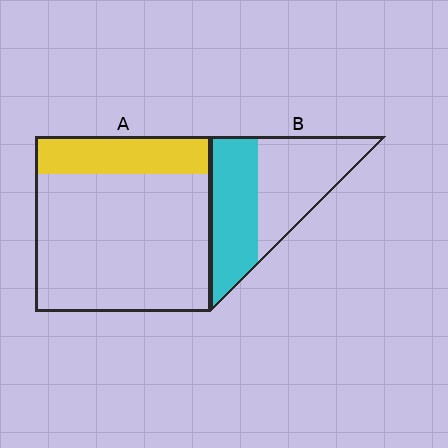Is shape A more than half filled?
No.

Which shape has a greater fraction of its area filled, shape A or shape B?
Shape B.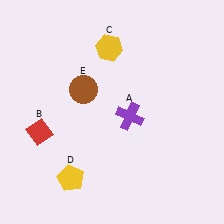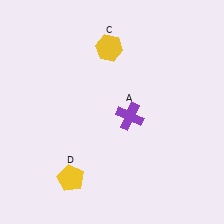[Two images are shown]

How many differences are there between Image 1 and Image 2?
There are 2 differences between the two images.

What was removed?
The brown circle (E), the red diamond (B) were removed in Image 2.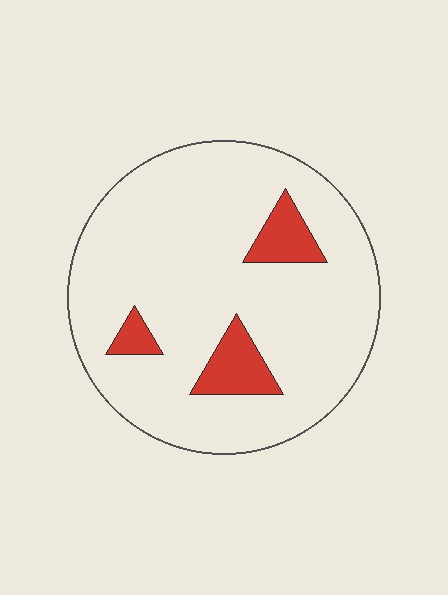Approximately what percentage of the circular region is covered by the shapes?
Approximately 10%.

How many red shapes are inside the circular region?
3.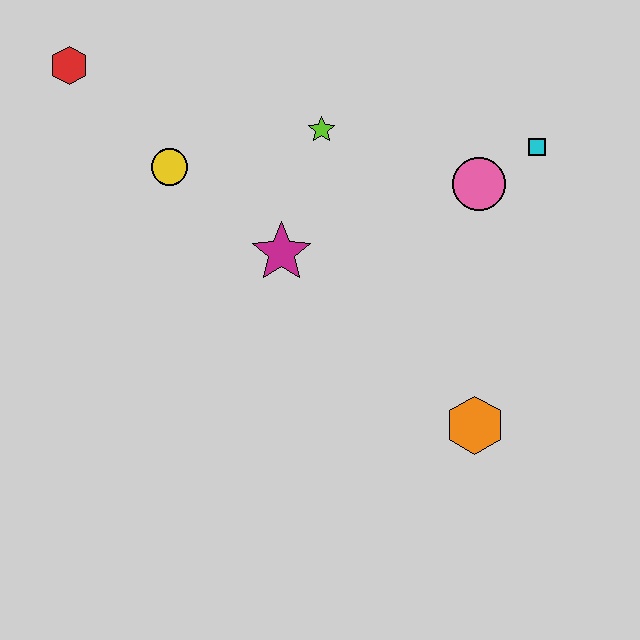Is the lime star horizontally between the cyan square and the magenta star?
Yes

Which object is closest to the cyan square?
The pink circle is closest to the cyan square.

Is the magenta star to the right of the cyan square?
No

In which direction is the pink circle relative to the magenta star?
The pink circle is to the right of the magenta star.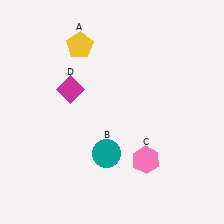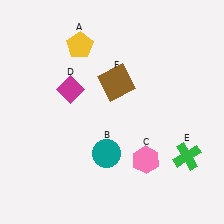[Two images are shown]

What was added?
A green cross (E), a brown square (F) were added in Image 2.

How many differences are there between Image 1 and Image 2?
There are 2 differences between the two images.